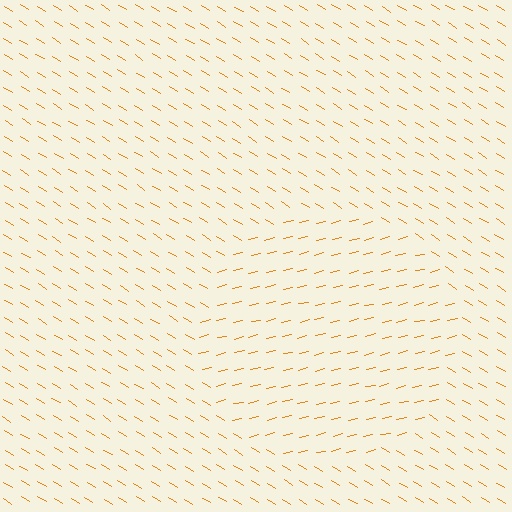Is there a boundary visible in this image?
Yes, there is a texture boundary formed by a change in line orientation.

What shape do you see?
I see a circle.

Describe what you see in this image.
The image is filled with small orange line segments. A circle region in the image has lines oriented differently from the surrounding lines, creating a visible texture boundary.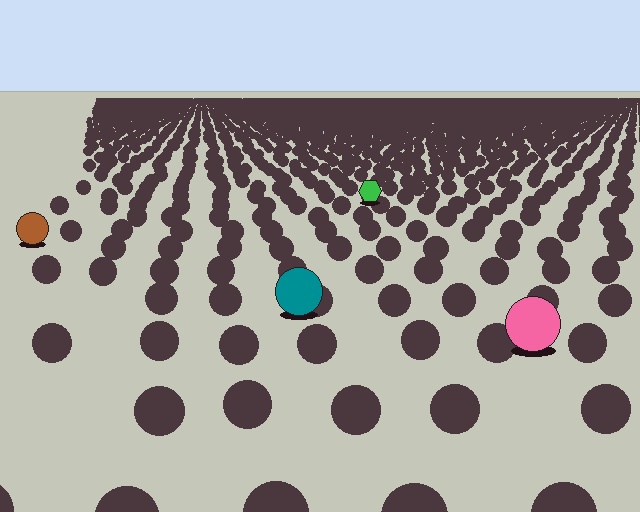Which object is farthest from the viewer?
The green hexagon is farthest from the viewer. It appears smaller and the ground texture around it is denser.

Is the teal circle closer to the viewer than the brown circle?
Yes. The teal circle is closer — you can tell from the texture gradient: the ground texture is coarser near it.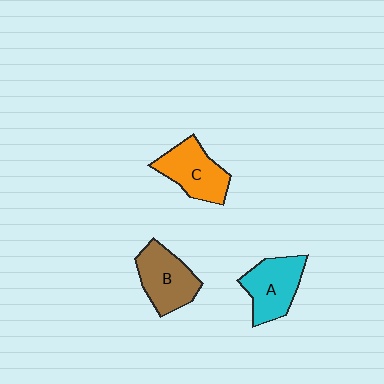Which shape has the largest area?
Shape B (brown).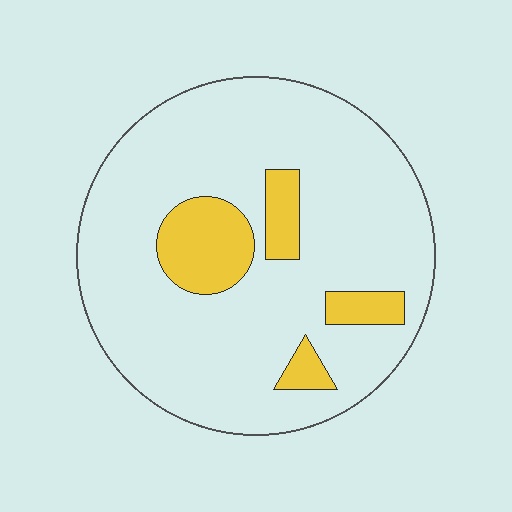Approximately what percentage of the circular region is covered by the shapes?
Approximately 15%.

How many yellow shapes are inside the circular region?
4.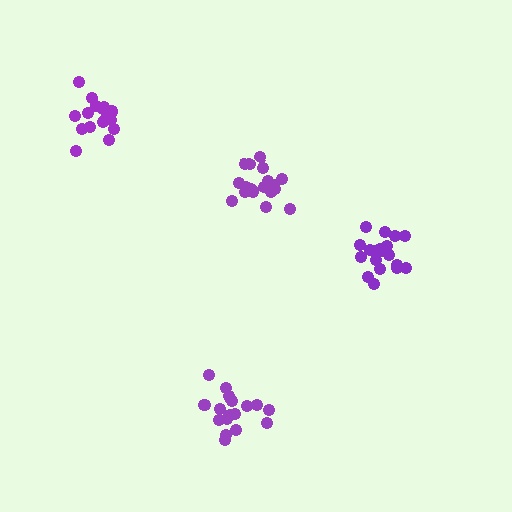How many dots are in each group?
Group 1: 16 dots, Group 2: 19 dots, Group 3: 19 dots, Group 4: 19 dots (73 total).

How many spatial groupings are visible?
There are 4 spatial groupings.